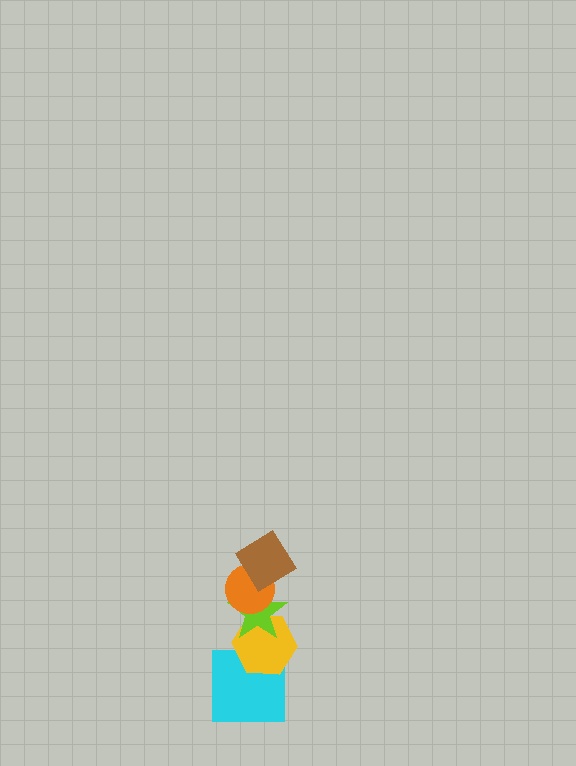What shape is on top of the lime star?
The orange circle is on top of the lime star.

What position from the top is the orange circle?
The orange circle is 2nd from the top.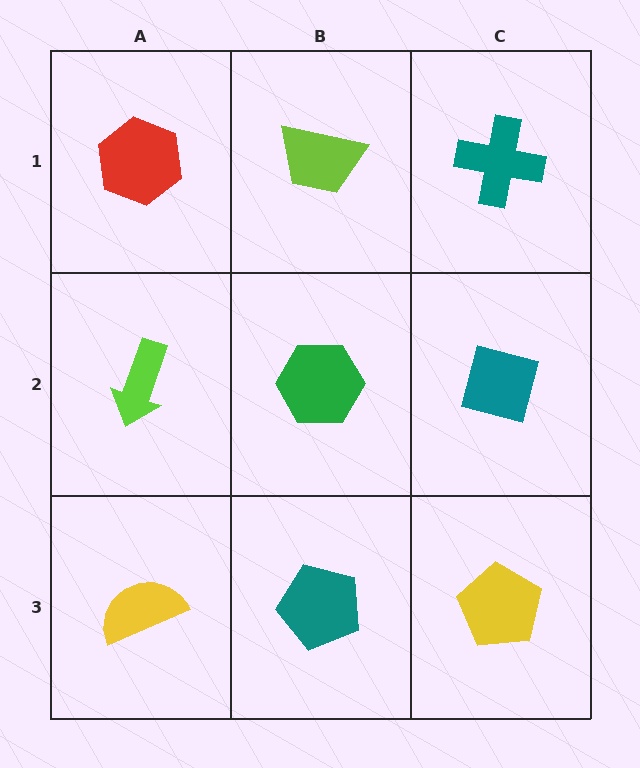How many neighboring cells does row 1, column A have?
2.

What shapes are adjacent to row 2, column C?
A teal cross (row 1, column C), a yellow pentagon (row 3, column C), a green hexagon (row 2, column B).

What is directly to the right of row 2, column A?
A green hexagon.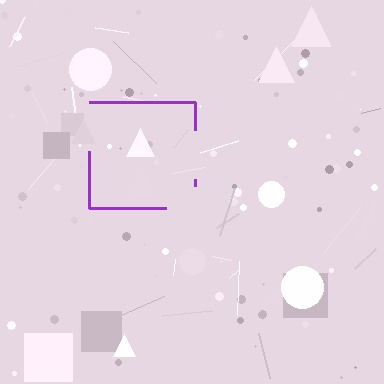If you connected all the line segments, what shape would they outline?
They would outline a square.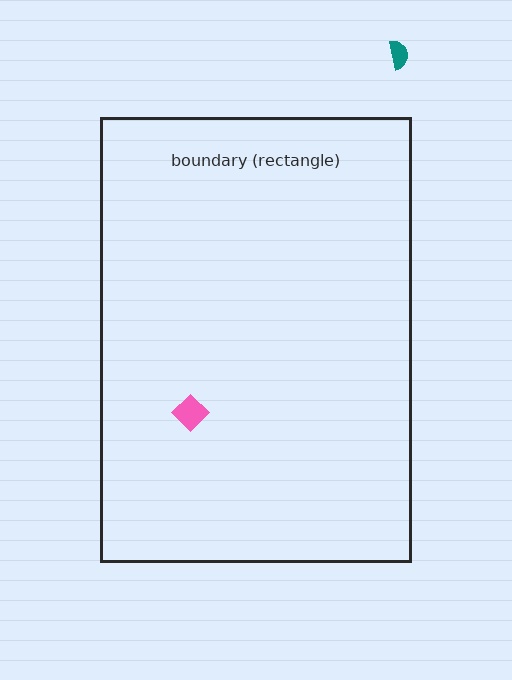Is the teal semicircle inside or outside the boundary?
Outside.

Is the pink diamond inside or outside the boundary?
Inside.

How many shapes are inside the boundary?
1 inside, 1 outside.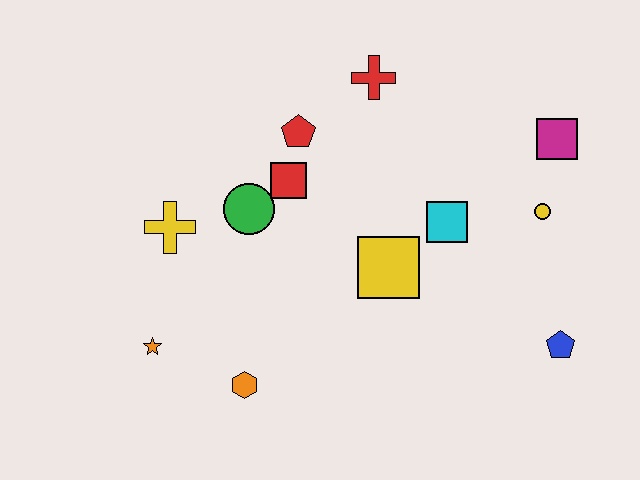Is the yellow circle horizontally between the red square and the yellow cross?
No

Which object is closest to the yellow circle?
The magenta square is closest to the yellow circle.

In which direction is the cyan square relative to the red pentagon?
The cyan square is to the right of the red pentagon.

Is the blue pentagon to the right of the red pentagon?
Yes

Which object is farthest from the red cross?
The orange star is farthest from the red cross.